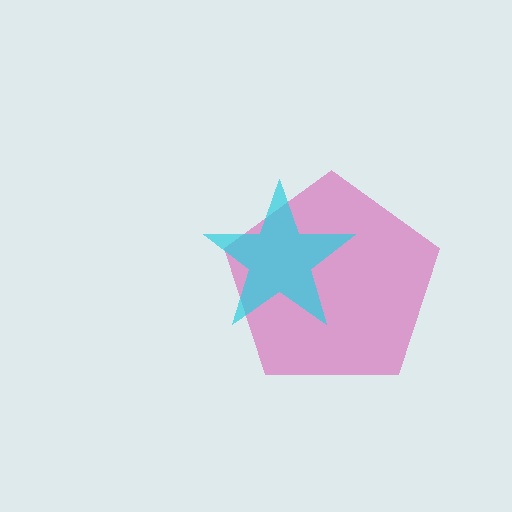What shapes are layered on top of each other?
The layered shapes are: a magenta pentagon, a cyan star.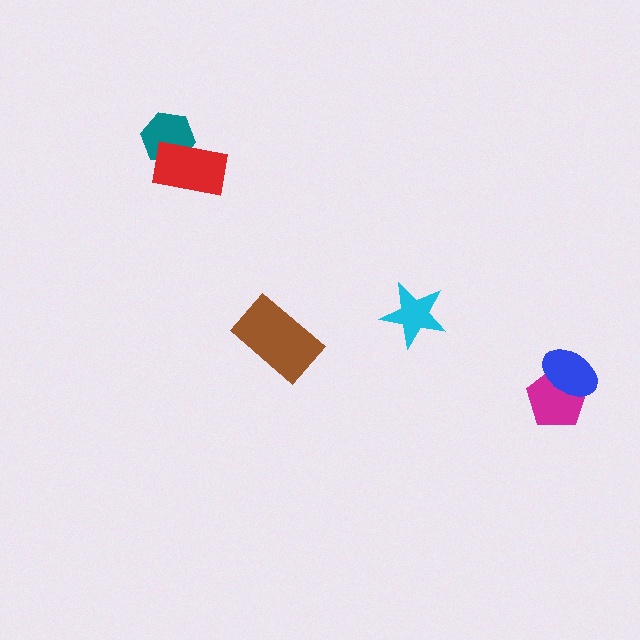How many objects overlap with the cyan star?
0 objects overlap with the cyan star.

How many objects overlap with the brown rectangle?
0 objects overlap with the brown rectangle.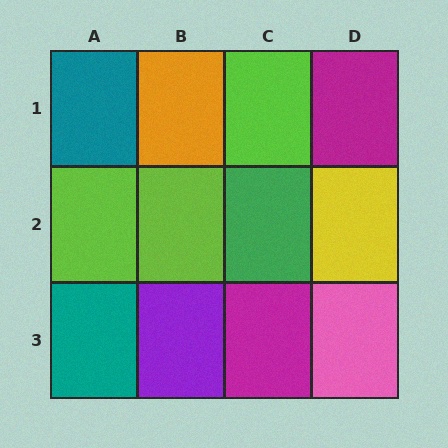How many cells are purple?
1 cell is purple.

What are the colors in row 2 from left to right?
Lime, lime, green, yellow.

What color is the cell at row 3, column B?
Purple.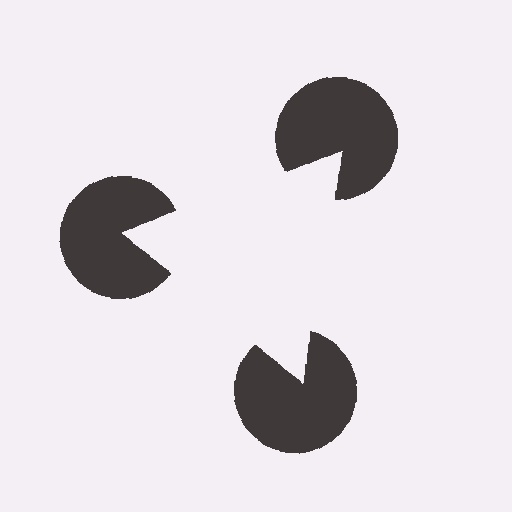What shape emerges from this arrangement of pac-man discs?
An illusory triangle — its edges are inferred from the aligned wedge cuts in the pac-man discs, not physically drawn.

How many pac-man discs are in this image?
There are 3 — one at each vertex of the illusory triangle.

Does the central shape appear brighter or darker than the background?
It typically appears slightly brighter than the background, even though no actual brightness change is drawn.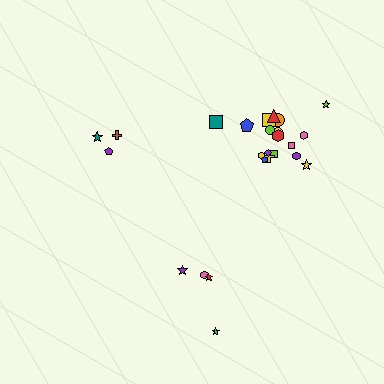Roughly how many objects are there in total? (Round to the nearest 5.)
Roughly 25 objects in total.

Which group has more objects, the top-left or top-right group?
The top-right group.